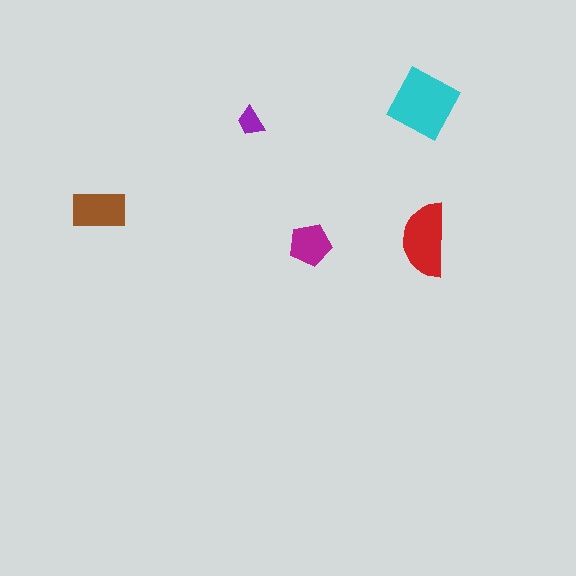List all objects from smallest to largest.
The purple trapezoid, the magenta pentagon, the brown rectangle, the red semicircle, the cyan square.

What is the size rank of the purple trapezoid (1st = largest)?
5th.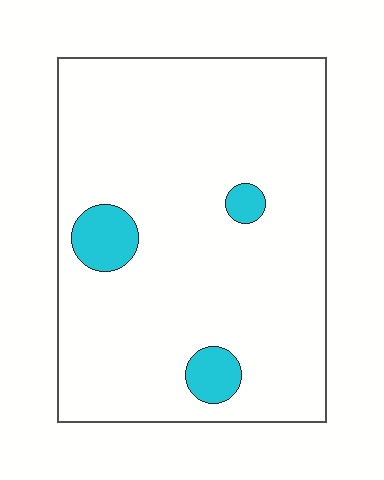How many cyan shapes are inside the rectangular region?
3.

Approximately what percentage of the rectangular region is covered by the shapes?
Approximately 10%.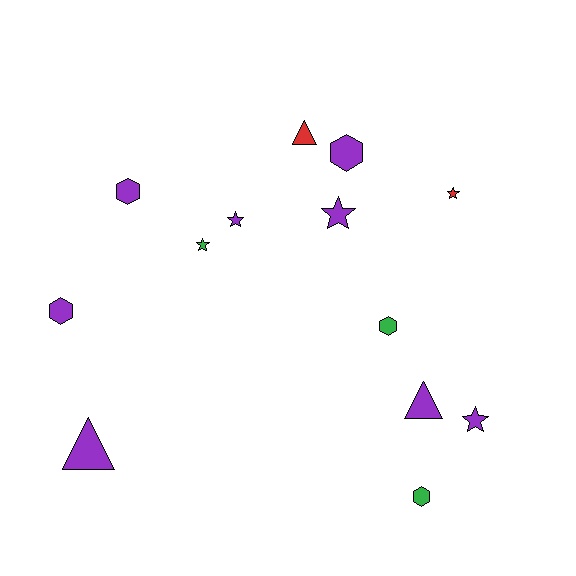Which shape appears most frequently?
Hexagon, with 5 objects.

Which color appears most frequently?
Purple, with 8 objects.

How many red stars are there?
There is 1 red star.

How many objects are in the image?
There are 13 objects.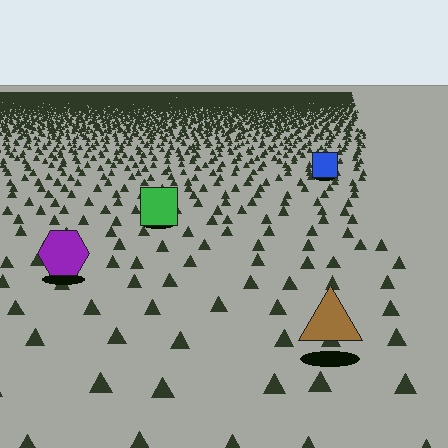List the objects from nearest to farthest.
From nearest to farthest: the brown triangle, the purple hexagon, the green square, the blue square.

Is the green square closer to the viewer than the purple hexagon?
No. The purple hexagon is closer — you can tell from the texture gradient: the ground texture is coarser near it.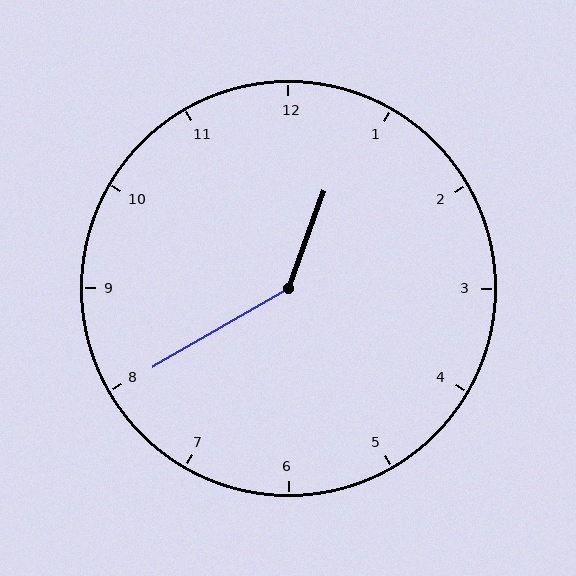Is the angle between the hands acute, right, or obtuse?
It is obtuse.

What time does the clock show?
12:40.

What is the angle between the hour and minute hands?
Approximately 140 degrees.